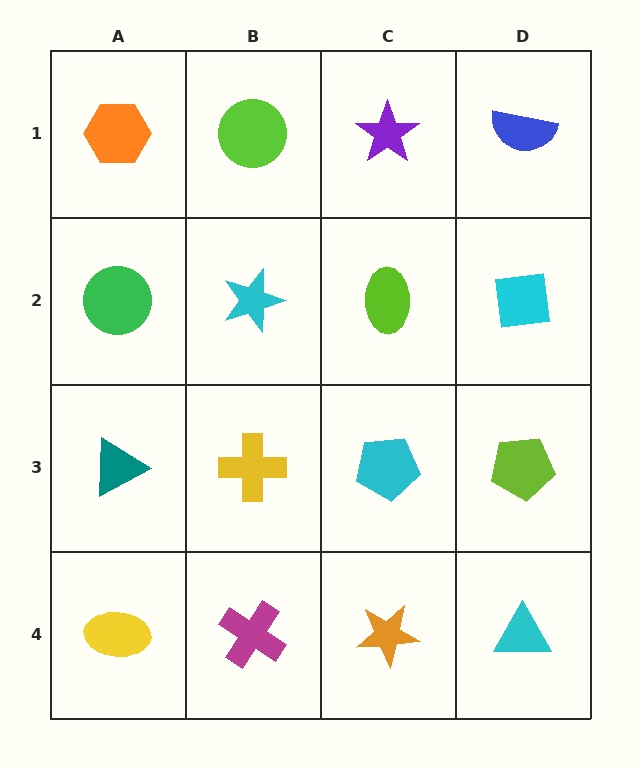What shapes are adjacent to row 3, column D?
A cyan square (row 2, column D), a cyan triangle (row 4, column D), a cyan pentagon (row 3, column C).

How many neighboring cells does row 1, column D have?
2.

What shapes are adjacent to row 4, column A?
A teal triangle (row 3, column A), a magenta cross (row 4, column B).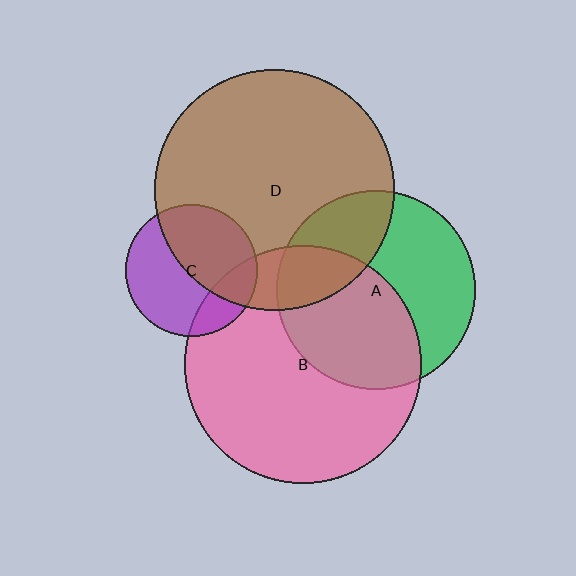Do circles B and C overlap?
Yes.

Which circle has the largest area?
Circle D (brown).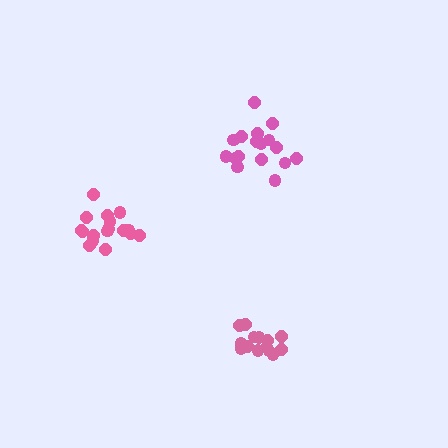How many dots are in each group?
Group 1: 17 dots, Group 2: 17 dots, Group 3: 15 dots (49 total).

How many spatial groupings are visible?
There are 3 spatial groupings.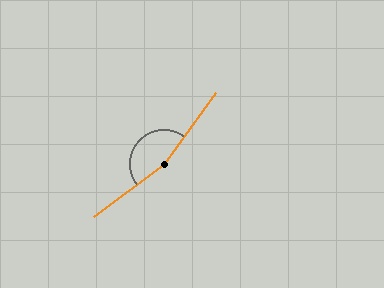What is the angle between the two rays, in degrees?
Approximately 163 degrees.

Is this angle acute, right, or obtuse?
It is obtuse.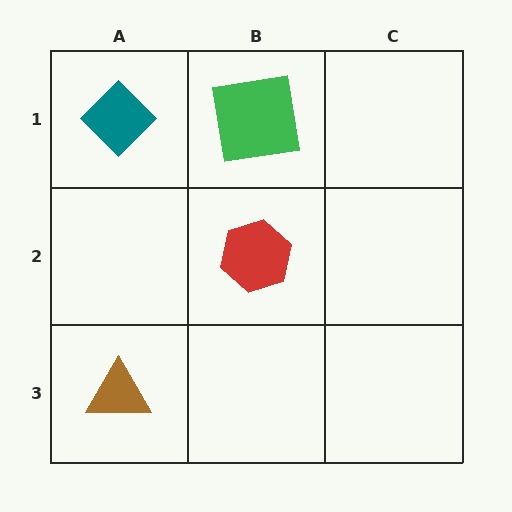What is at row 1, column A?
A teal diamond.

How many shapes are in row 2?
1 shape.